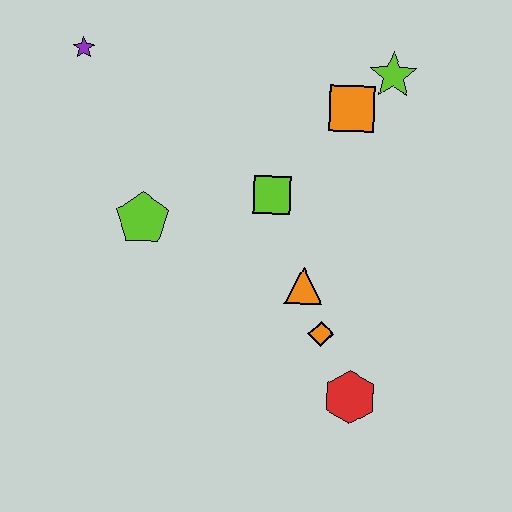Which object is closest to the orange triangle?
The orange diamond is closest to the orange triangle.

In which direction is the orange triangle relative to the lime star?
The orange triangle is below the lime star.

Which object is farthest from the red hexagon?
The purple star is farthest from the red hexagon.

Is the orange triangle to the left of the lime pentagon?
No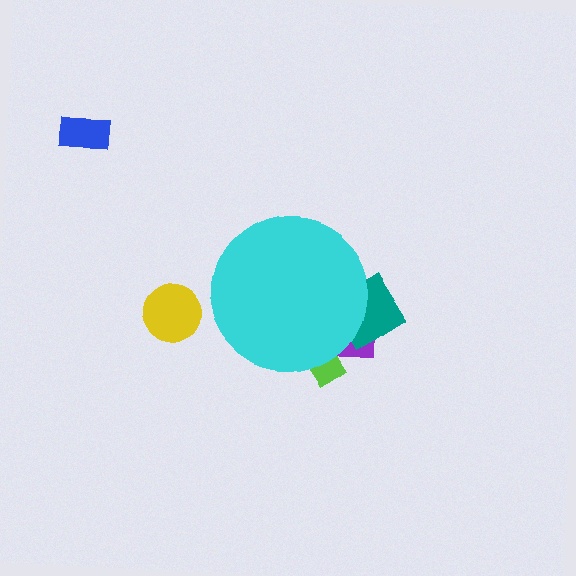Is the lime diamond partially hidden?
Yes, the lime diamond is partially hidden behind the cyan circle.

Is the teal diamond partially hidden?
Yes, the teal diamond is partially hidden behind the cyan circle.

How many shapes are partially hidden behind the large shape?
3 shapes are partially hidden.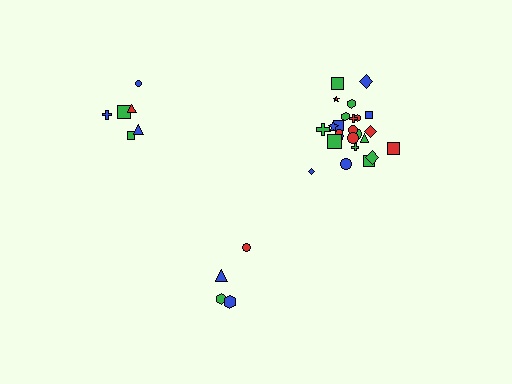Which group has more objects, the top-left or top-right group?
The top-right group.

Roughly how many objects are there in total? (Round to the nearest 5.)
Roughly 35 objects in total.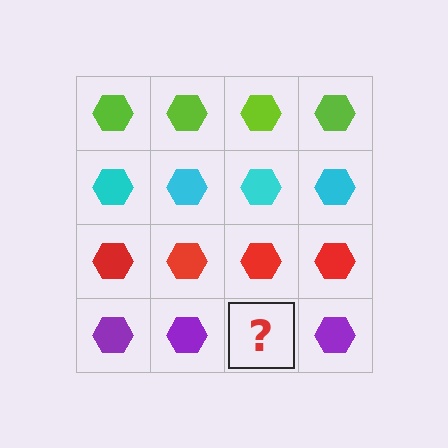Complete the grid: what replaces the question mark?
The question mark should be replaced with a purple hexagon.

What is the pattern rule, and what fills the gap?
The rule is that each row has a consistent color. The gap should be filled with a purple hexagon.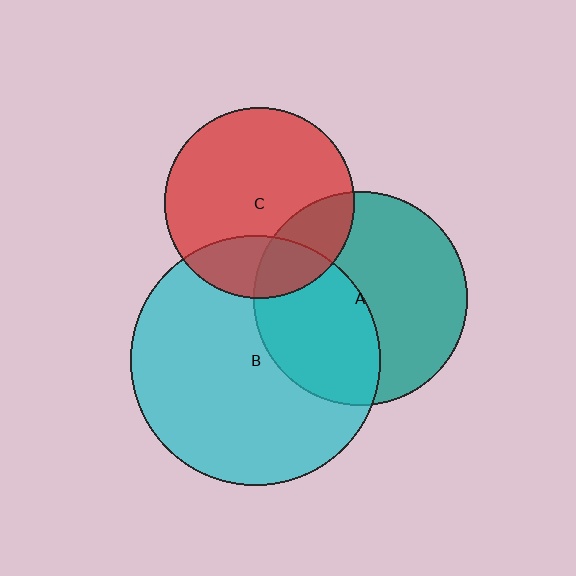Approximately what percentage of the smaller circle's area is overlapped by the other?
Approximately 25%.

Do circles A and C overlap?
Yes.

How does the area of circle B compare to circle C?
Approximately 1.7 times.